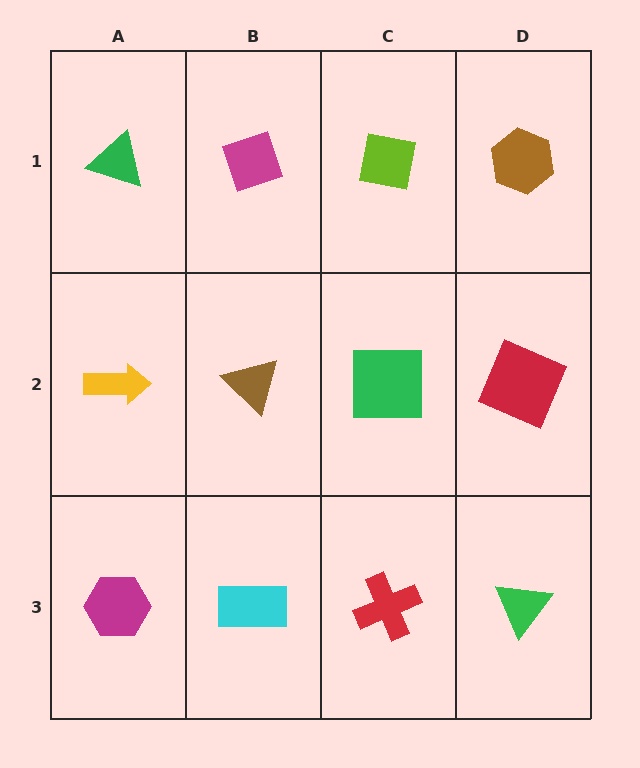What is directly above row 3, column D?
A red square.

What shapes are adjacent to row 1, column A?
A yellow arrow (row 2, column A), a magenta diamond (row 1, column B).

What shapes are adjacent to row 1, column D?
A red square (row 2, column D), a lime square (row 1, column C).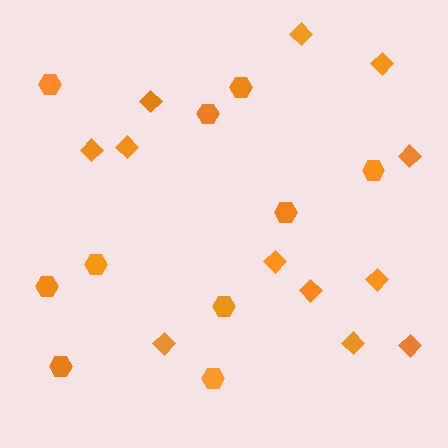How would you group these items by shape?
There are 2 groups: one group of hexagons (10) and one group of diamonds (12).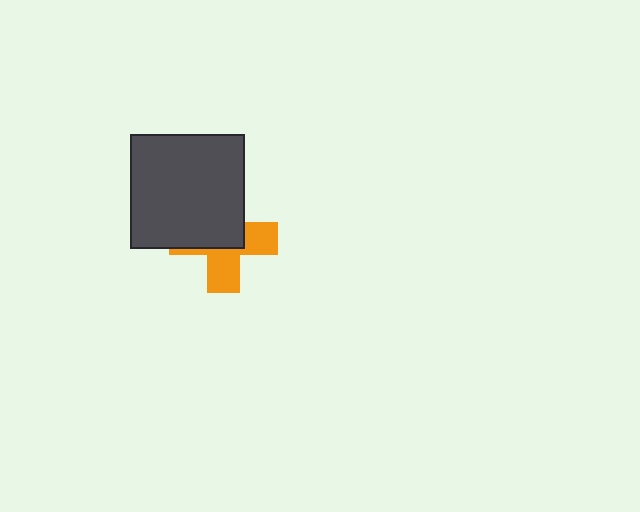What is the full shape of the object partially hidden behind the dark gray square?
The partially hidden object is an orange cross.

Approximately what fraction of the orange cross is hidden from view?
Roughly 55% of the orange cross is hidden behind the dark gray square.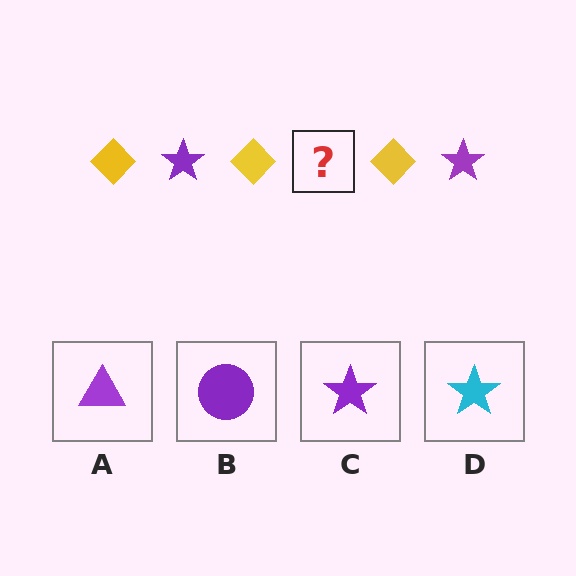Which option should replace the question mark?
Option C.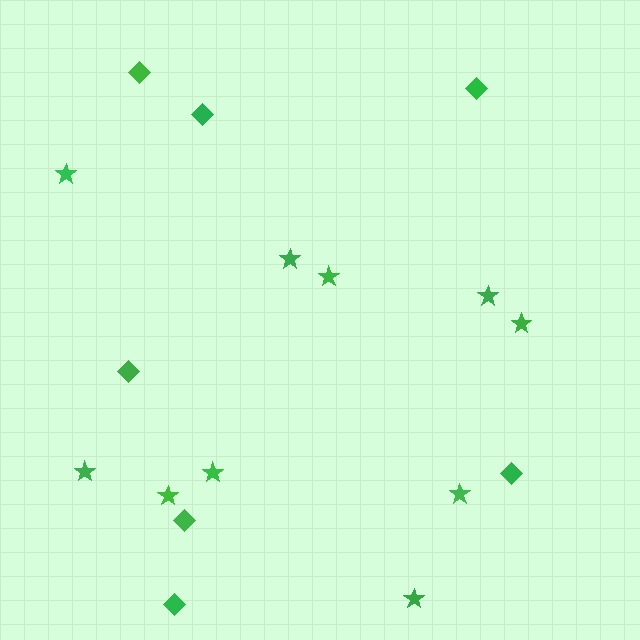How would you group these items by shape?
There are 2 groups: one group of stars (10) and one group of diamonds (7).